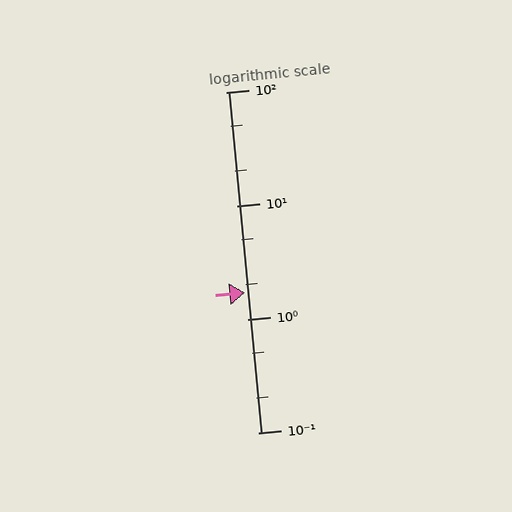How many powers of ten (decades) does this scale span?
The scale spans 3 decades, from 0.1 to 100.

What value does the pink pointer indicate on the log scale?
The pointer indicates approximately 1.7.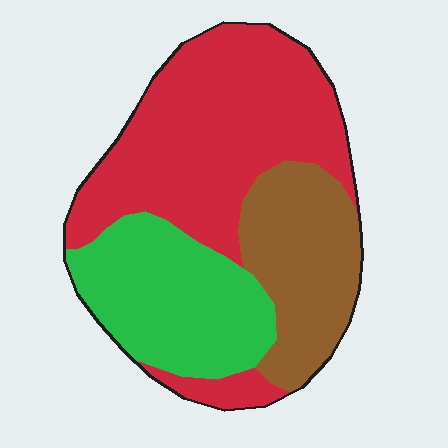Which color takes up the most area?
Red, at roughly 50%.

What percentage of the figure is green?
Green takes up about one quarter (1/4) of the figure.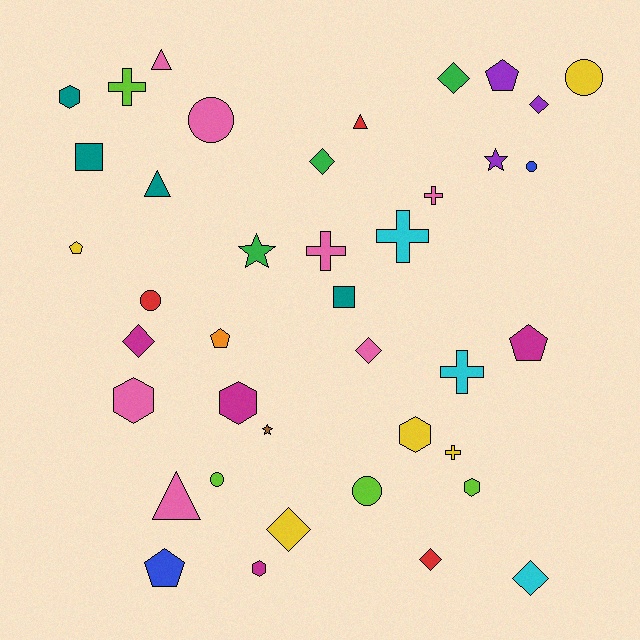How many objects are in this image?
There are 40 objects.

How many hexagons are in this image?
There are 6 hexagons.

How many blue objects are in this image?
There are 2 blue objects.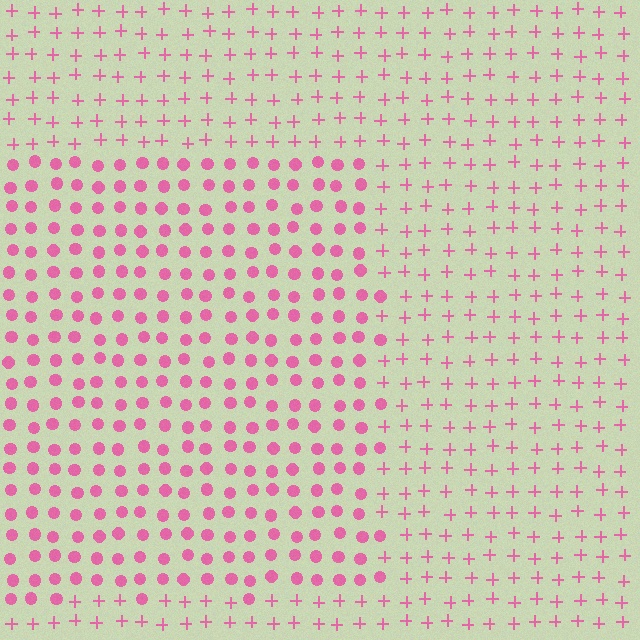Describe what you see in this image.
The image is filled with small pink elements arranged in a uniform grid. A rectangle-shaped region contains circles, while the surrounding area contains plus signs. The boundary is defined purely by the change in element shape.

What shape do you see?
I see a rectangle.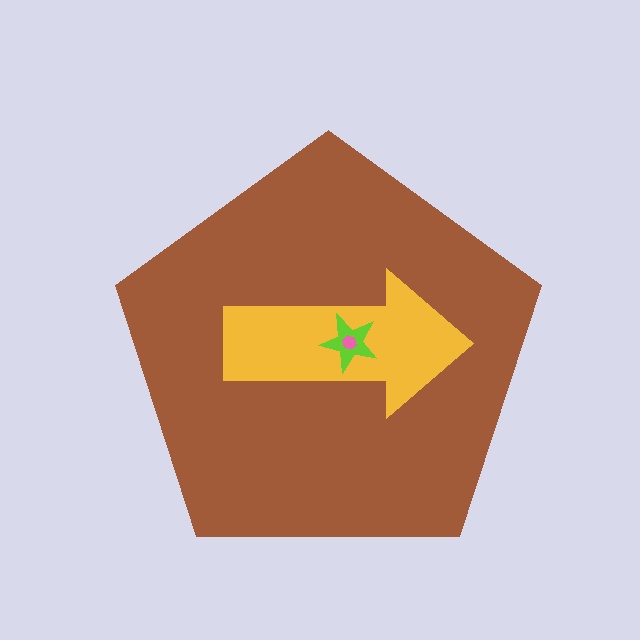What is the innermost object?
The pink hexagon.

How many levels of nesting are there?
4.